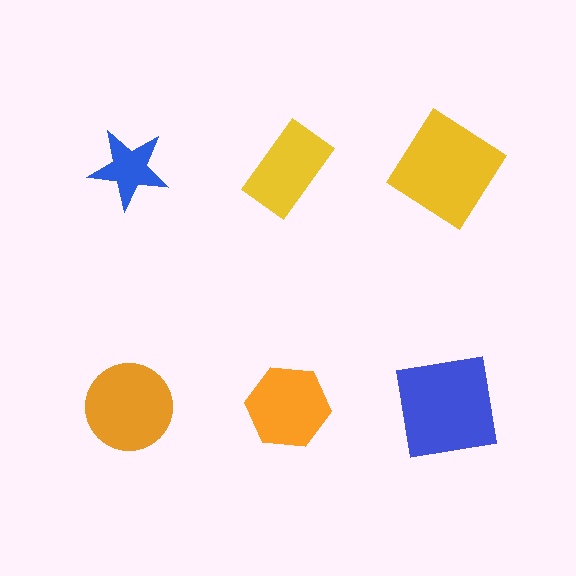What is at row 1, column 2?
A yellow rectangle.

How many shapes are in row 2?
3 shapes.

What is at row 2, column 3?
A blue square.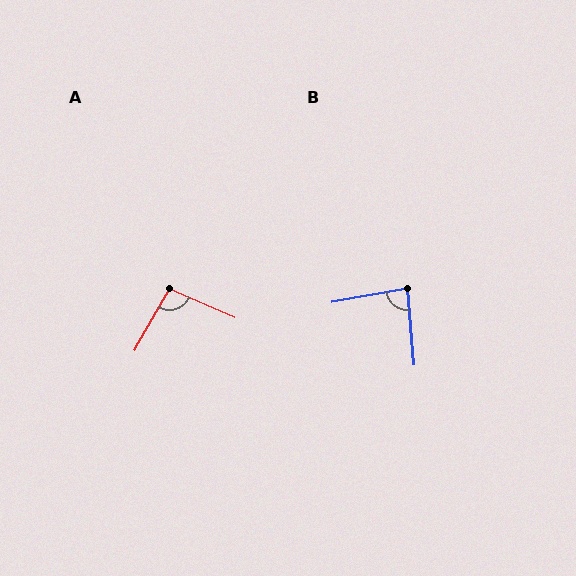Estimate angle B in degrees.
Approximately 84 degrees.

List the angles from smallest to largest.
B (84°), A (96°).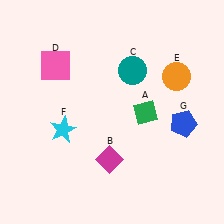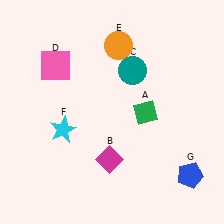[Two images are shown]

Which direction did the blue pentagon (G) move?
The blue pentagon (G) moved down.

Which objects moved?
The objects that moved are: the orange circle (E), the blue pentagon (G).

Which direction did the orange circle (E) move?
The orange circle (E) moved left.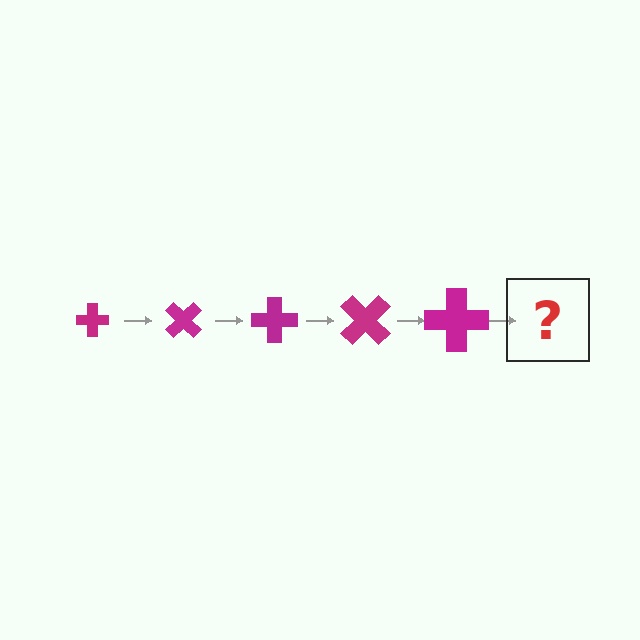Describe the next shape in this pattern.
It should be a cross, larger than the previous one and rotated 225 degrees from the start.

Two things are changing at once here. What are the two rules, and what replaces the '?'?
The two rules are that the cross grows larger each step and it rotates 45 degrees each step. The '?' should be a cross, larger than the previous one and rotated 225 degrees from the start.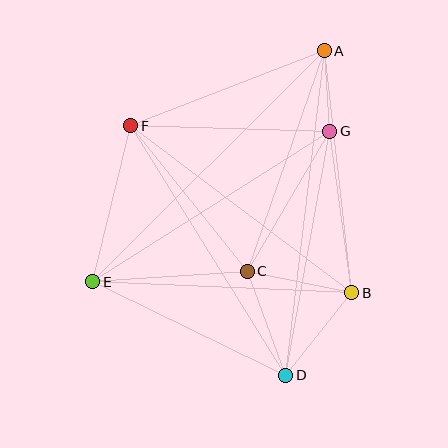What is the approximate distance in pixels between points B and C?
The distance between B and C is approximately 106 pixels.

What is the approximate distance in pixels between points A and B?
The distance between A and B is approximately 243 pixels.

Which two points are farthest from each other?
Points A and E are farthest from each other.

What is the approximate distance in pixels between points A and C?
The distance between A and C is approximately 233 pixels.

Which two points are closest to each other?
Points A and G are closest to each other.